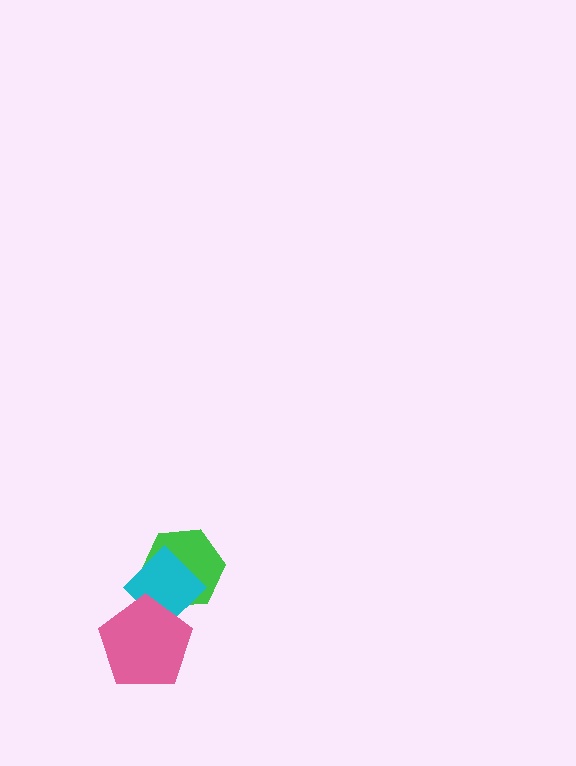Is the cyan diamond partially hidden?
Yes, it is partially covered by another shape.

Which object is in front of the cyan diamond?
The pink pentagon is in front of the cyan diamond.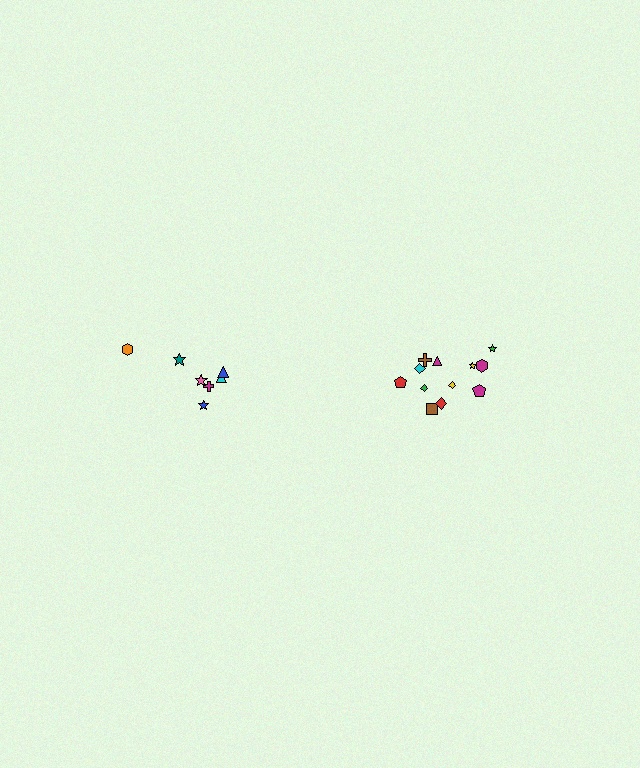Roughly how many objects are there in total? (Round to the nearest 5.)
Roughly 20 objects in total.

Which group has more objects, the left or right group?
The right group.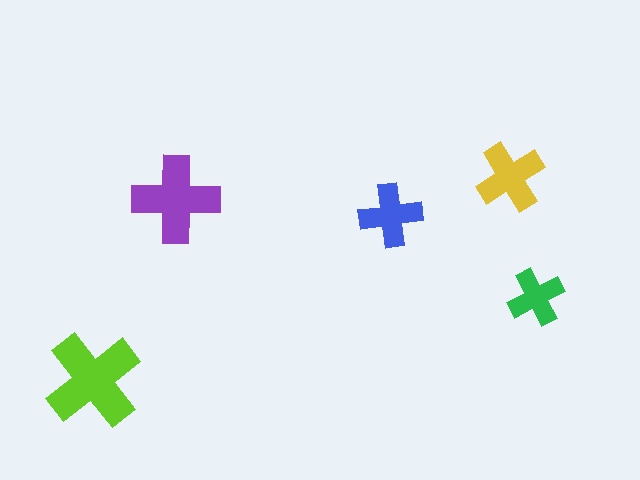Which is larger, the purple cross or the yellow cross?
The purple one.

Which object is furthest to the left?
The lime cross is leftmost.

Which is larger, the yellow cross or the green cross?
The yellow one.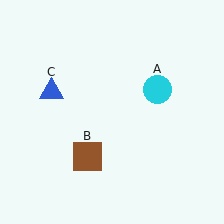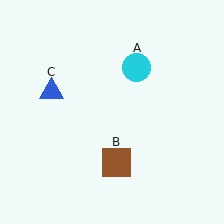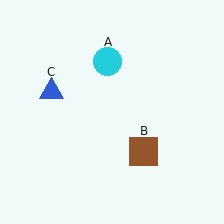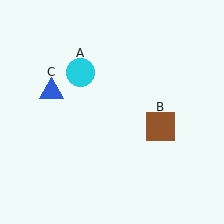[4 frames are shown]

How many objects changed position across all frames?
2 objects changed position: cyan circle (object A), brown square (object B).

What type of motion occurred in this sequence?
The cyan circle (object A), brown square (object B) rotated counterclockwise around the center of the scene.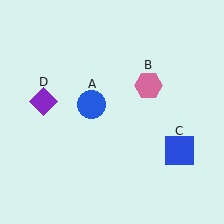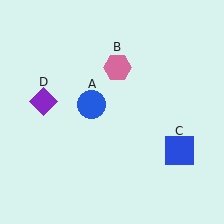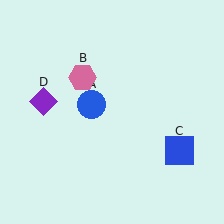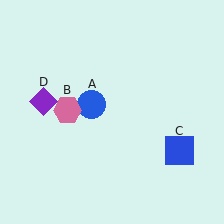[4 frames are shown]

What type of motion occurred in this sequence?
The pink hexagon (object B) rotated counterclockwise around the center of the scene.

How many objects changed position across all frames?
1 object changed position: pink hexagon (object B).